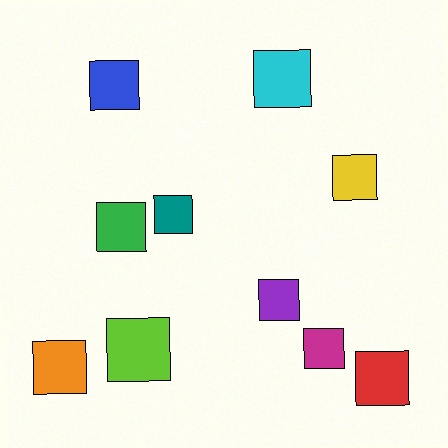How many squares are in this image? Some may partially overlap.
There are 10 squares.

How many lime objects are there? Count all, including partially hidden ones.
There is 1 lime object.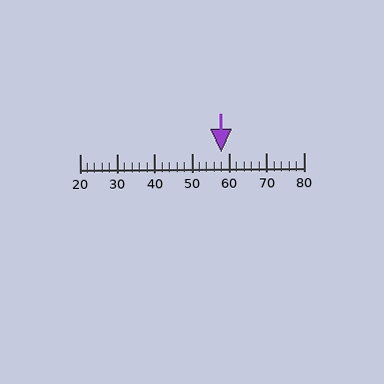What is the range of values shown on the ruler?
The ruler shows values from 20 to 80.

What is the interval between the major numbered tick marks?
The major tick marks are spaced 10 units apart.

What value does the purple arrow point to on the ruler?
The purple arrow points to approximately 58.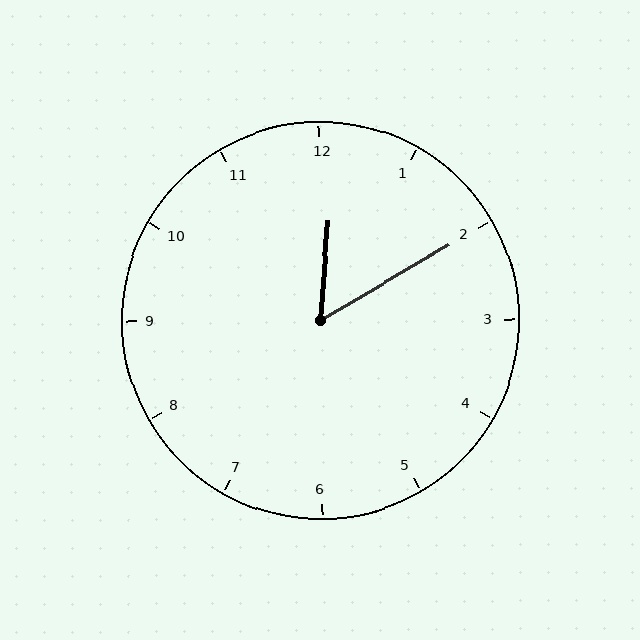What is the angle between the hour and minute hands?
Approximately 55 degrees.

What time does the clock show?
12:10.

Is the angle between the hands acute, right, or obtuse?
It is acute.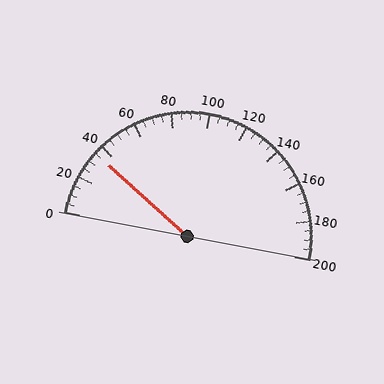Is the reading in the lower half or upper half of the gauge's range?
The reading is in the lower half of the range (0 to 200).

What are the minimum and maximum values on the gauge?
The gauge ranges from 0 to 200.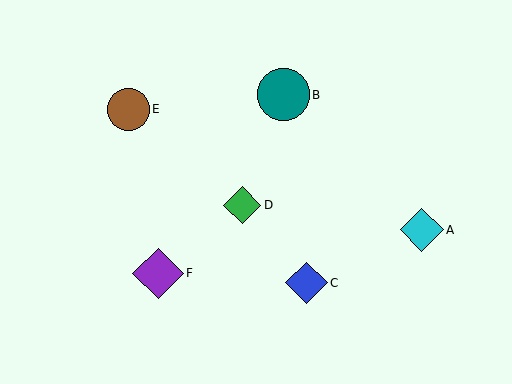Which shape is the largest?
The teal circle (labeled B) is the largest.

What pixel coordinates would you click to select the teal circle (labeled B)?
Click at (284, 95) to select the teal circle B.